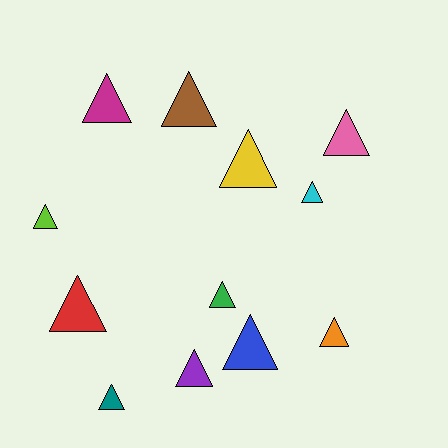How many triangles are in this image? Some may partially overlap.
There are 12 triangles.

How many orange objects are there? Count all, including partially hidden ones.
There is 1 orange object.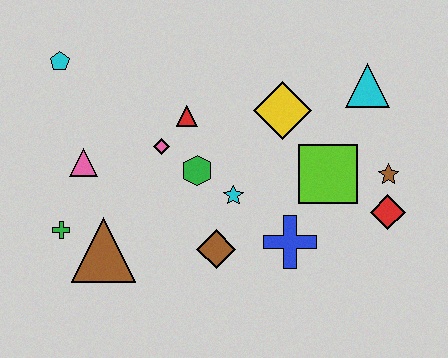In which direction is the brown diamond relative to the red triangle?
The brown diamond is below the red triangle.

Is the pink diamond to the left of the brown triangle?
No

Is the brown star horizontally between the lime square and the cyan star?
No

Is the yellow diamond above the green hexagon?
Yes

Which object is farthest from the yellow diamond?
The green cross is farthest from the yellow diamond.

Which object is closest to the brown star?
The red diamond is closest to the brown star.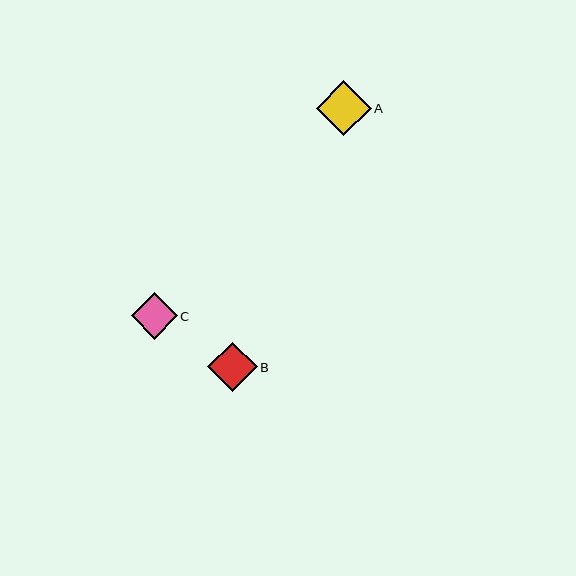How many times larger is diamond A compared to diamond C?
Diamond A is approximately 1.2 times the size of diamond C.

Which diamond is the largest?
Diamond A is the largest with a size of approximately 55 pixels.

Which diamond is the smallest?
Diamond C is the smallest with a size of approximately 46 pixels.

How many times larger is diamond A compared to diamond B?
Diamond A is approximately 1.1 times the size of diamond B.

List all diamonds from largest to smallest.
From largest to smallest: A, B, C.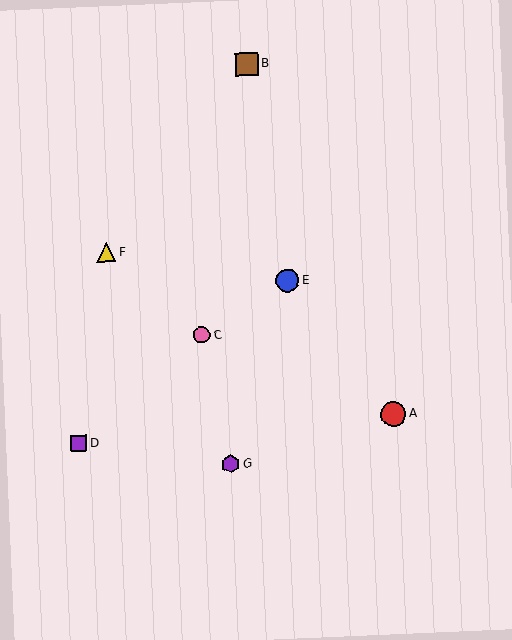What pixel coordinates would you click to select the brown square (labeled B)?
Click at (247, 65) to select the brown square B.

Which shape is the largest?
The red circle (labeled A) is the largest.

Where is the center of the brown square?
The center of the brown square is at (247, 65).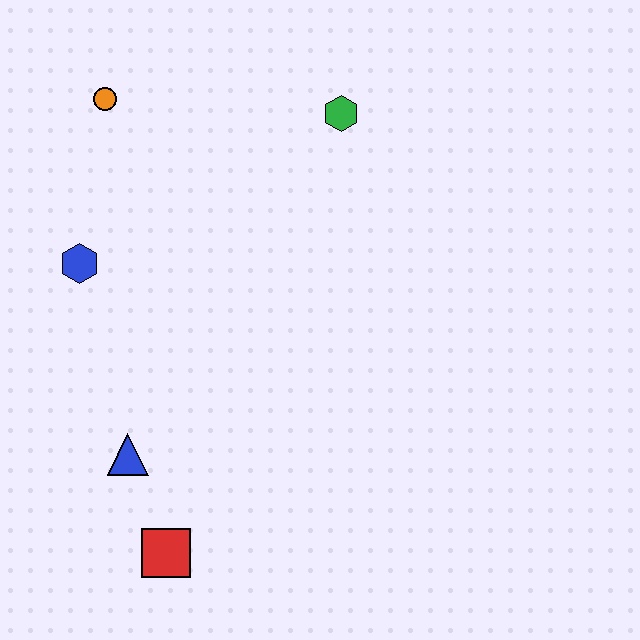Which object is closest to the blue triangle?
The red square is closest to the blue triangle.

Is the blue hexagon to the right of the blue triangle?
No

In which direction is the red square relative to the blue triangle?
The red square is below the blue triangle.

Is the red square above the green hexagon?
No